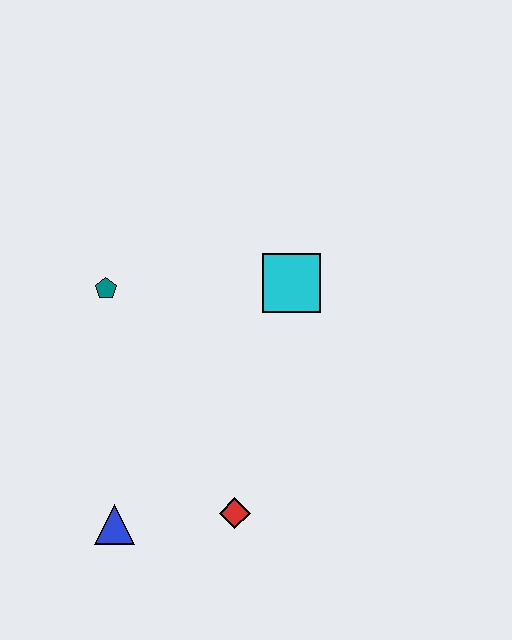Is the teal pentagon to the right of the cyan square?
No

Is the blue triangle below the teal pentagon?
Yes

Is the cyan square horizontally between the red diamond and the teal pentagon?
No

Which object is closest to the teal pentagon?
The cyan square is closest to the teal pentagon.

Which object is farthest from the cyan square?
The blue triangle is farthest from the cyan square.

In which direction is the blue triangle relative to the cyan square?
The blue triangle is below the cyan square.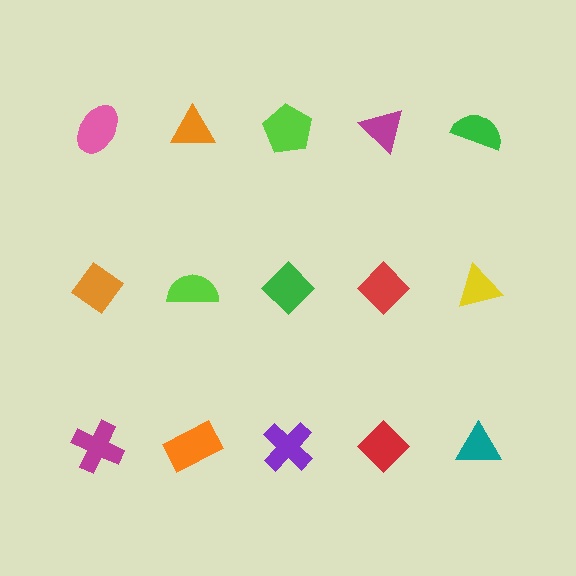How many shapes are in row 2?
5 shapes.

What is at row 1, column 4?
A magenta triangle.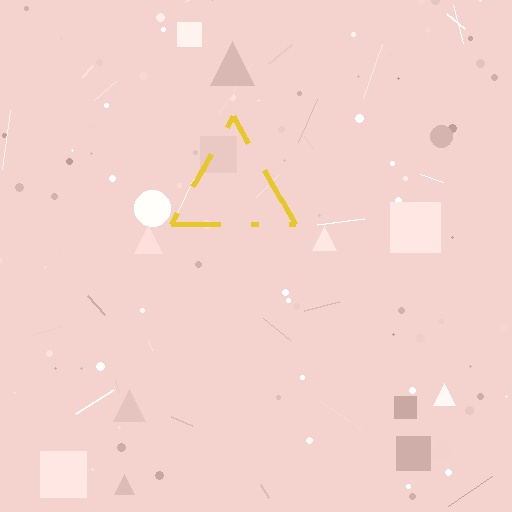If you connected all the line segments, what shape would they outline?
They would outline a triangle.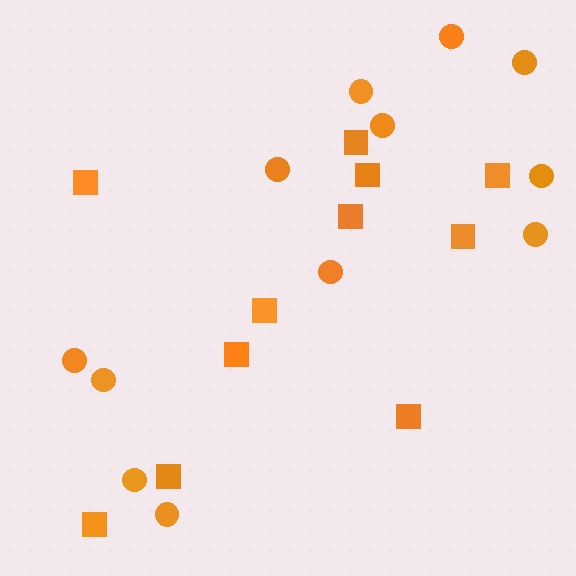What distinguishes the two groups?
There are 2 groups: one group of circles (12) and one group of squares (11).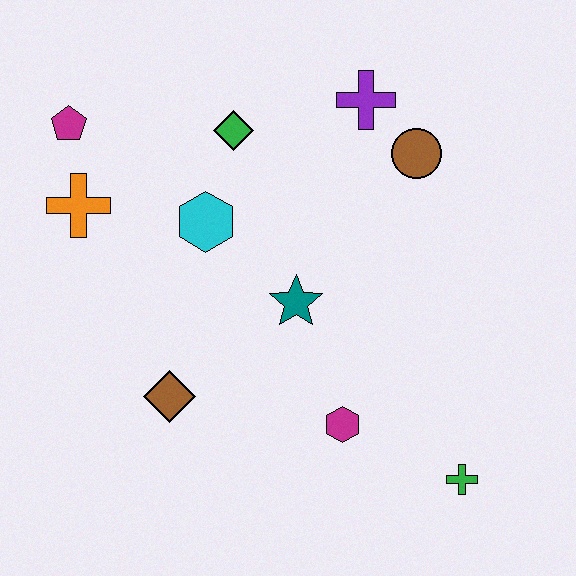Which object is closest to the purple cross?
The brown circle is closest to the purple cross.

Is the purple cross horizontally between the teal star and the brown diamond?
No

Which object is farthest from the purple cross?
The green cross is farthest from the purple cross.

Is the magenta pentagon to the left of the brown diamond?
Yes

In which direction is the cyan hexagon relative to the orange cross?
The cyan hexagon is to the right of the orange cross.